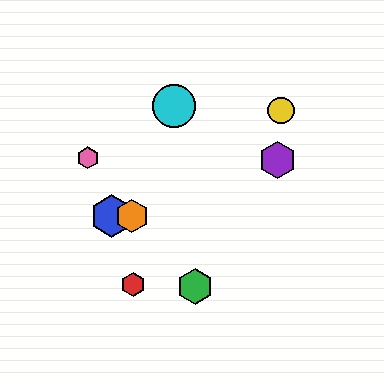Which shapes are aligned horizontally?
The blue hexagon, the orange hexagon are aligned horizontally.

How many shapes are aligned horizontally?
2 shapes (the blue hexagon, the orange hexagon) are aligned horizontally.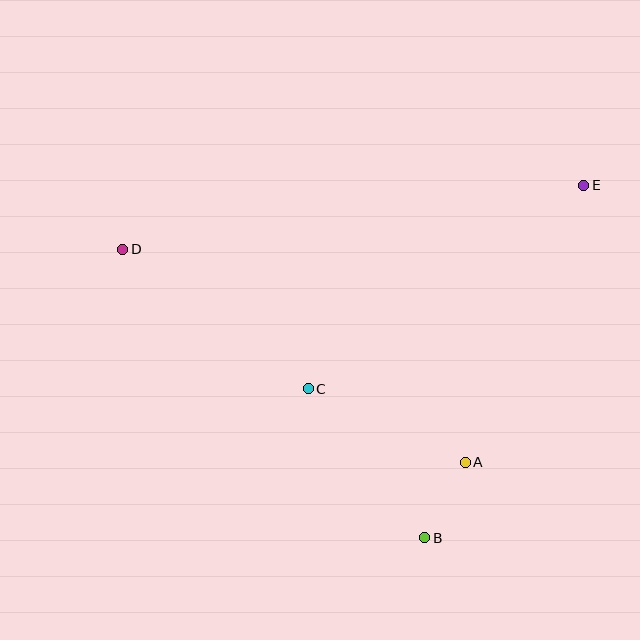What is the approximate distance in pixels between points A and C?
The distance between A and C is approximately 174 pixels.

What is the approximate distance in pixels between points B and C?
The distance between B and C is approximately 189 pixels.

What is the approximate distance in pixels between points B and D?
The distance between B and D is approximately 418 pixels.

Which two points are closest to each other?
Points A and B are closest to each other.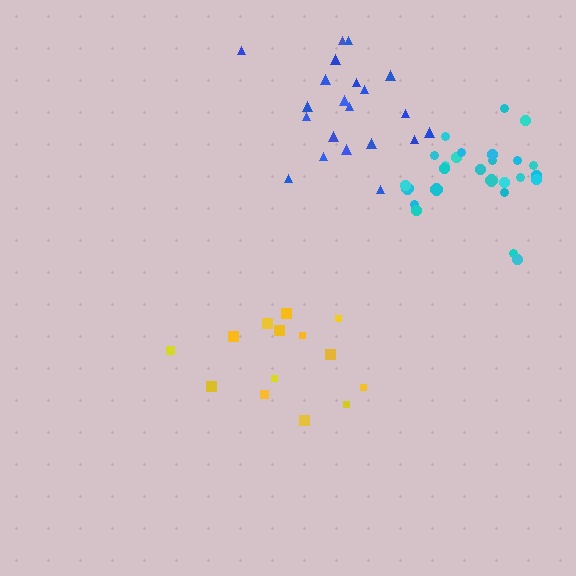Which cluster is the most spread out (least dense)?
Blue.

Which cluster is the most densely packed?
Cyan.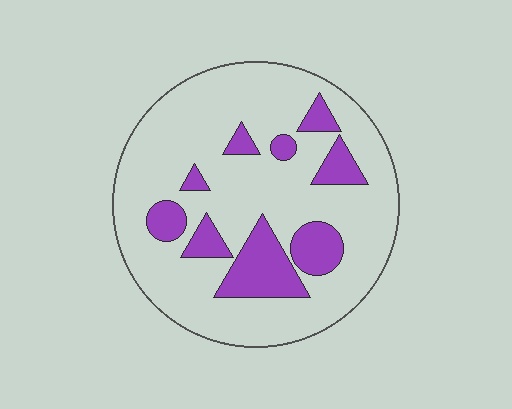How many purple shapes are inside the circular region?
9.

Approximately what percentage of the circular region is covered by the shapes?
Approximately 20%.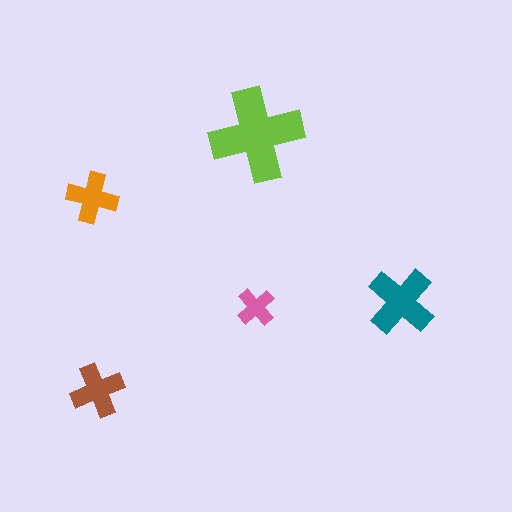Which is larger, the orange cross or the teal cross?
The teal one.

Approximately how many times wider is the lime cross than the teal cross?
About 1.5 times wider.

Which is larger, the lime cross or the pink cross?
The lime one.